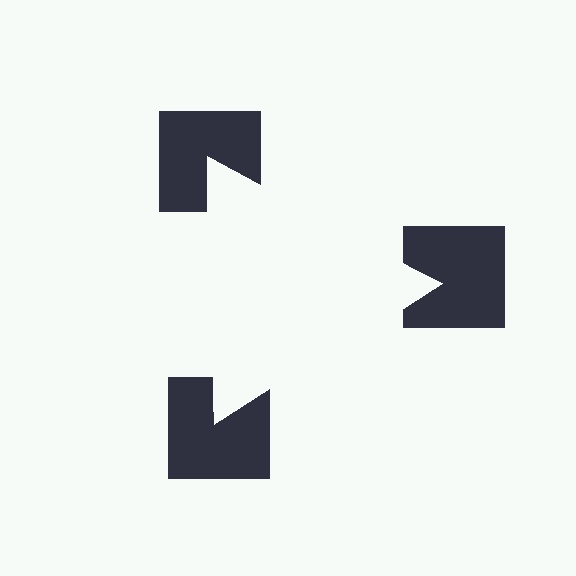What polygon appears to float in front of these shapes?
An illusory triangle — its edges are inferred from the aligned wedge cuts in the notched squares, not physically drawn.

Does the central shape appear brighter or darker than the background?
It typically appears slightly brighter than the background, even though no actual brightness change is drawn.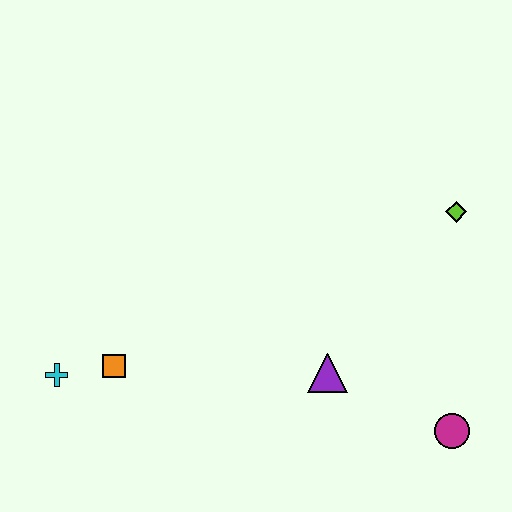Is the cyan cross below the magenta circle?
No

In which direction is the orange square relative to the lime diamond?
The orange square is to the left of the lime diamond.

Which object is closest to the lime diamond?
The purple triangle is closest to the lime diamond.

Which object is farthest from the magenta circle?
The cyan cross is farthest from the magenta circle.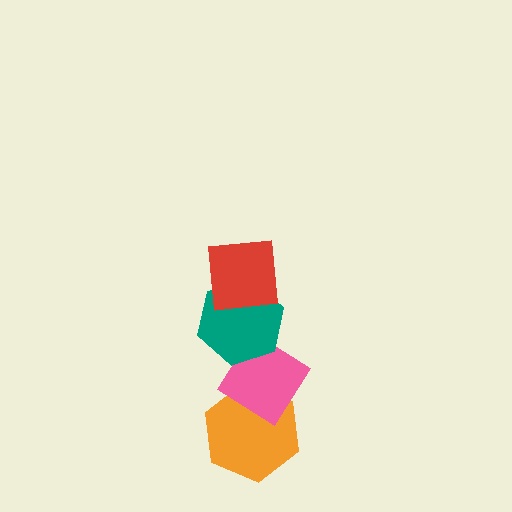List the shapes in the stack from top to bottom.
From top to bottom: the red square, the teal hexagon, the pink diamond, the orange hexagon.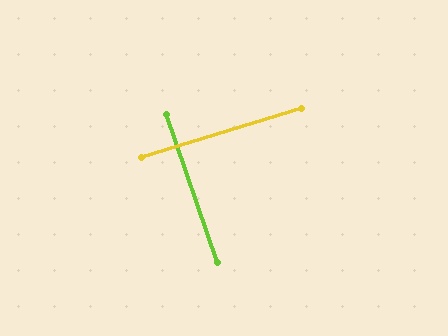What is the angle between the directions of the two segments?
Approximately 88 degrees.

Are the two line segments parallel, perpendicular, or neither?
Perpendicular — they meet at approximately 88°.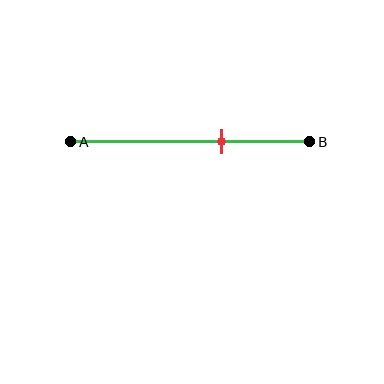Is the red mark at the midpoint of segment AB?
No, the mark is at about 65% from A, not at the 50% midpoint.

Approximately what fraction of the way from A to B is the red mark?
The red mark is approximately 65% of the way from A to B.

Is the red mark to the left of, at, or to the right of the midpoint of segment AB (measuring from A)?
The red mark is to the right of the midpoint of segment AB.